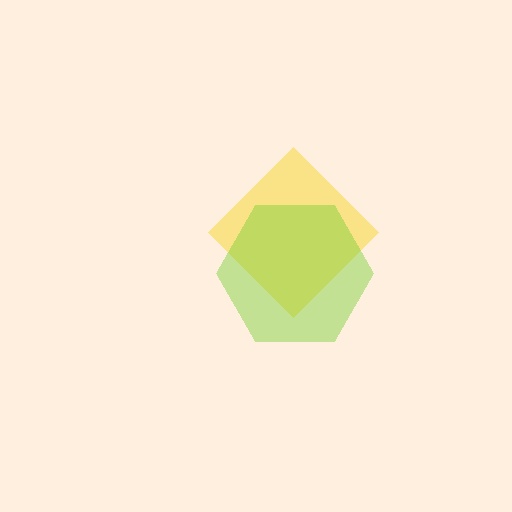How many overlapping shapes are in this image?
There are 2 overlapping shapes in the image.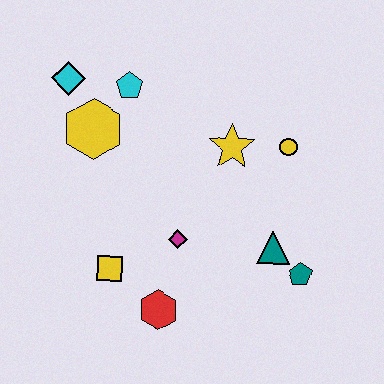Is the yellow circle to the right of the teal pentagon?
No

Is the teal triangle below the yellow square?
No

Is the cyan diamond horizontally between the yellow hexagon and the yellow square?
No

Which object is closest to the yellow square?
The red hexagon is closest to the yellow square.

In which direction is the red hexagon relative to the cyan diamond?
The red hexagon is below the cyan diamond.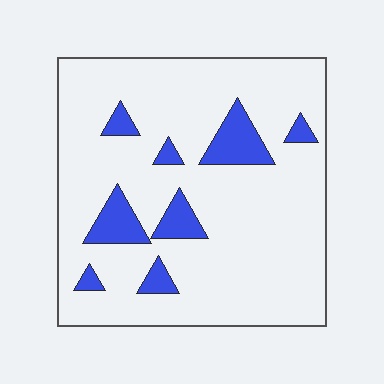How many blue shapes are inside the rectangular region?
8.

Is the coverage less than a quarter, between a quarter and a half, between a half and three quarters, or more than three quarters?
Less than a quarter.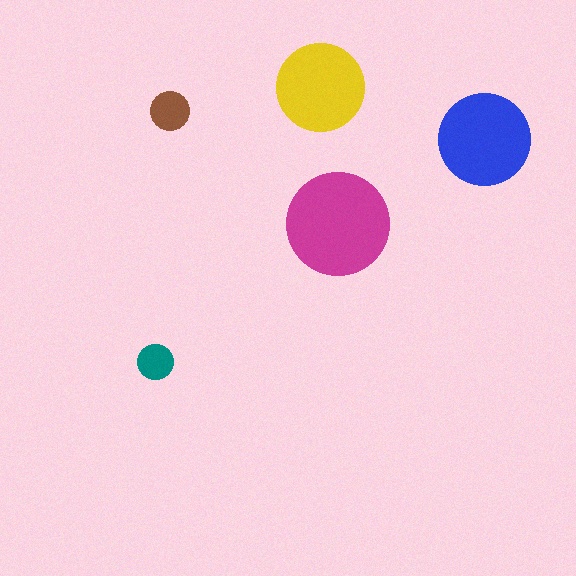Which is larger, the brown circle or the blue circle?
The blue one.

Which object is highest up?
The yellow circle is topmost.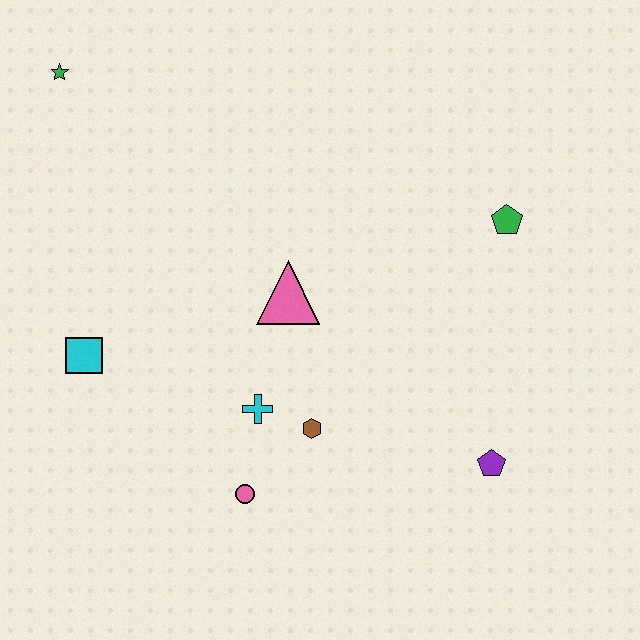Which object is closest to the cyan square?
The cyan cross is closest to the cyan square.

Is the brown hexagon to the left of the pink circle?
No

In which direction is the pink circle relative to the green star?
The pink circle is below the green star.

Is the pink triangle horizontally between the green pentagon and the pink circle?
Yes